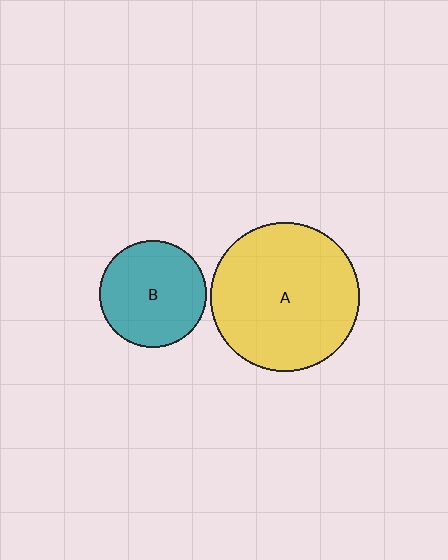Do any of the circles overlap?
No, none of the circles overlap.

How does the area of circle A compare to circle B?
Approximately 1.9 times.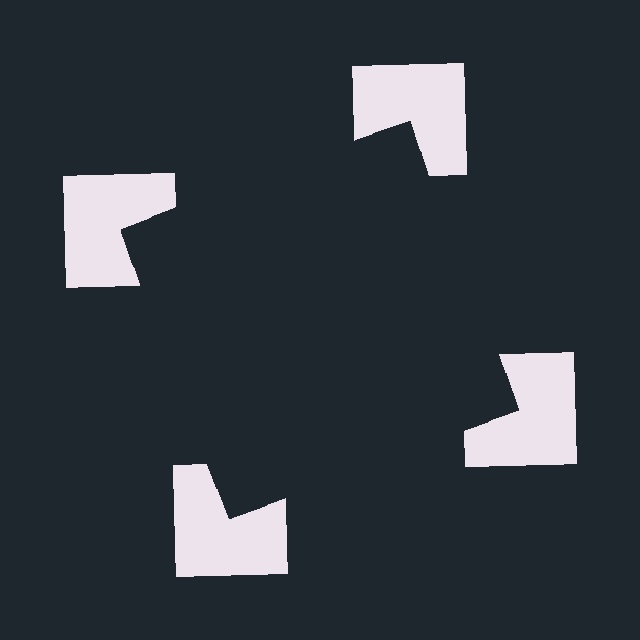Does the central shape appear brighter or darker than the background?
It typically appears slightly darker than the background, even though no actual brightness change is drawn.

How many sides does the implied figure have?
4 sides.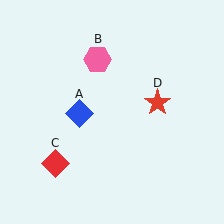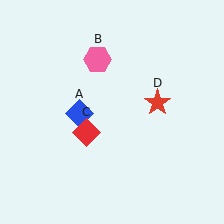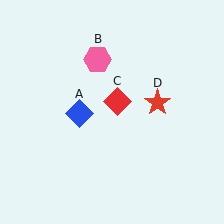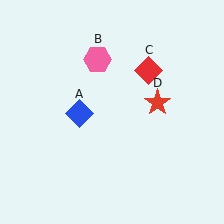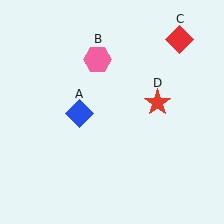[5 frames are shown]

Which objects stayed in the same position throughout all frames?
Blue diamond (object A) and pink hexagon (object B) and red star (object D) remained stationary.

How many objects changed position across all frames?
1 object changed position: red diamond (object C).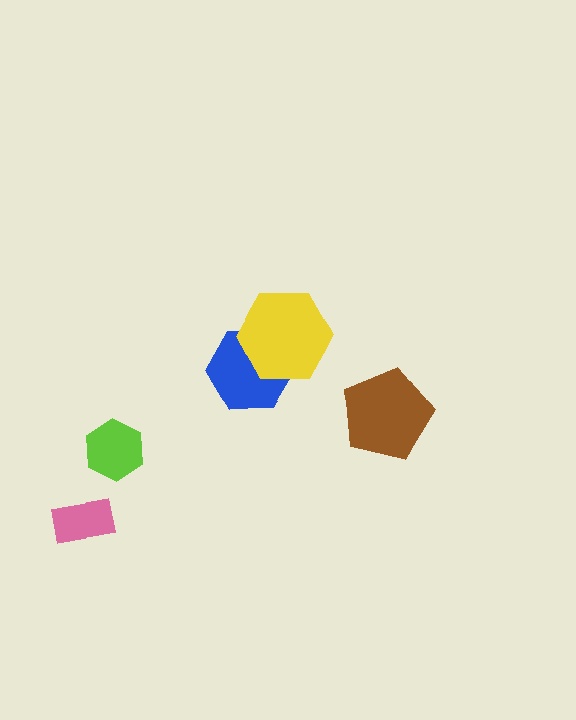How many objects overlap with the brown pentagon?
0 objects overlap with the brown pentagon.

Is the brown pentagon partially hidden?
No, no other shape covers it.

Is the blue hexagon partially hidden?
Yes, it is partially covered by another shape.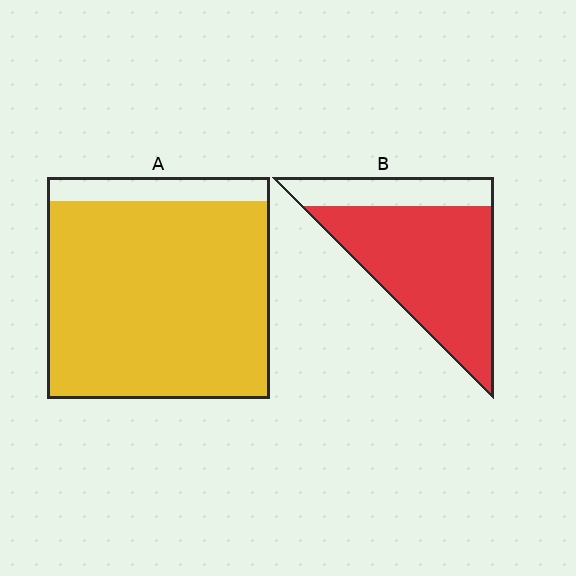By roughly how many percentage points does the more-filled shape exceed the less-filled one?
By roughly 15 percentage points (A over B).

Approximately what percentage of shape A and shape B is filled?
A is approximately 90% and B is approximately 75%.